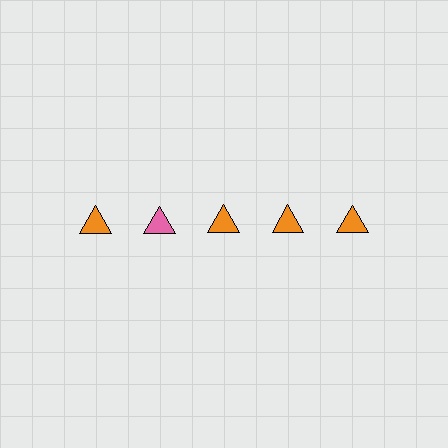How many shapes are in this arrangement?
There are 5 shapes arranged in a grid pattern.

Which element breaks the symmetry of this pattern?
The pink triangle in the top row, second from left column breaks the symmetry. All other shapes are orange triangles.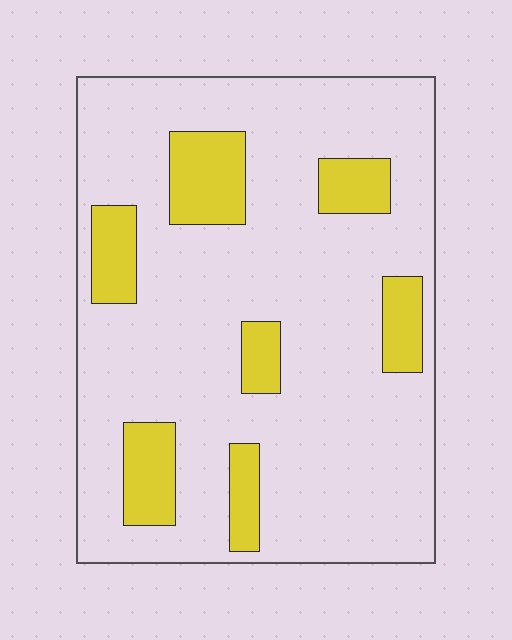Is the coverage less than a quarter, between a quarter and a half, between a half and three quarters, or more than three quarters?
Less than a quarter.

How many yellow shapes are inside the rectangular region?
7.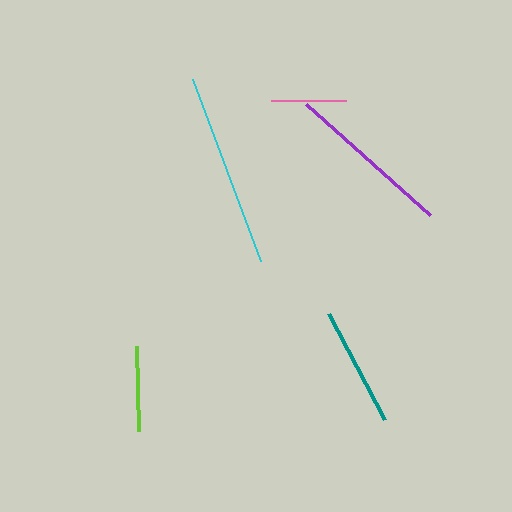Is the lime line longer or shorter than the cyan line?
The cyan line is longer than the lime line.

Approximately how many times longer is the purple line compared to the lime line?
The purple line is approximately 2.0 times the length of the lime line.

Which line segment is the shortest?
The pink line is the shortest at approximately 75 pixels.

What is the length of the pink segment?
The pink segment is approximately 75 pixels long.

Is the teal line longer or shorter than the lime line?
The teal line is longer than the lime line.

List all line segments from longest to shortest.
From longest to shortest: cyan, purple, teal, lime, pink.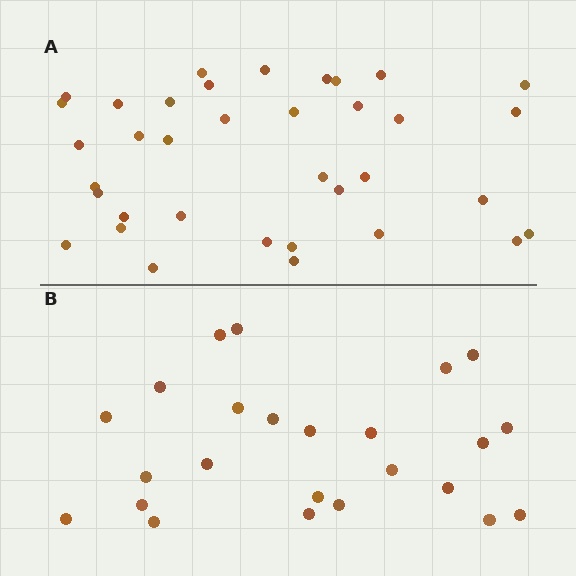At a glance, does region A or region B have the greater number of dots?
Region A (the top region) has more dots.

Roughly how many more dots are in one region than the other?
Region A has roughly 12 or so more dots than region B.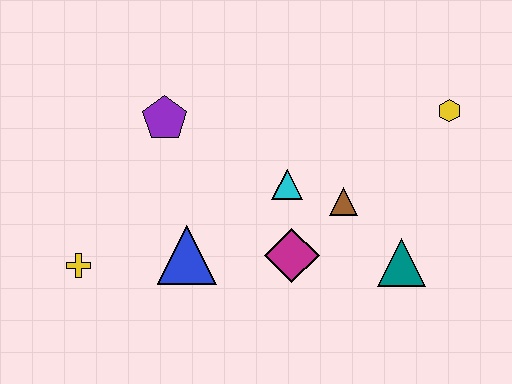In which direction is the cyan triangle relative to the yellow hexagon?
The cyan triangle is to the left of the yellow hexagon.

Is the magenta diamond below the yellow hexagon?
Yes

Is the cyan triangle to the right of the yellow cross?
Yes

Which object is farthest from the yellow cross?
The yellow hexagon is farthest from the yellow cross.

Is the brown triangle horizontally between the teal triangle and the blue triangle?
Yes